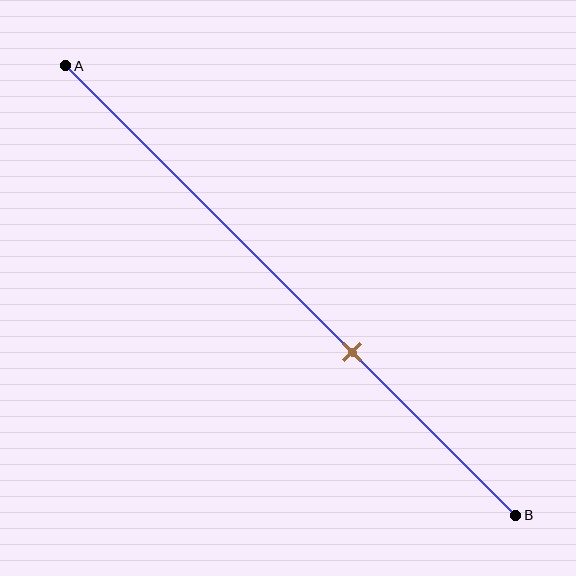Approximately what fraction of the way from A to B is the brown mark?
The brown mark is approximately 65% of the way from A to B.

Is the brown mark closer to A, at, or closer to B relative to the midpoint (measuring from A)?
The brown mark is closer to point B than the midpoint of segment AB.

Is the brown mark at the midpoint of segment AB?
No, the mark is at about 65% from A, not at the 50% midpoint.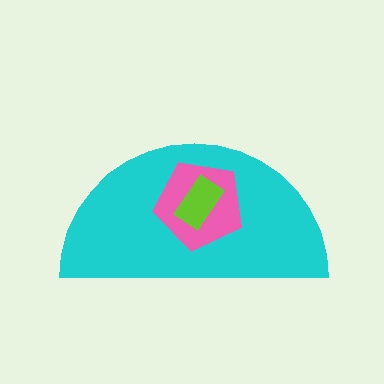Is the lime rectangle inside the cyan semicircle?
Yes.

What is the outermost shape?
The cyan semicircle.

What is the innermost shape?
The lime rectangle.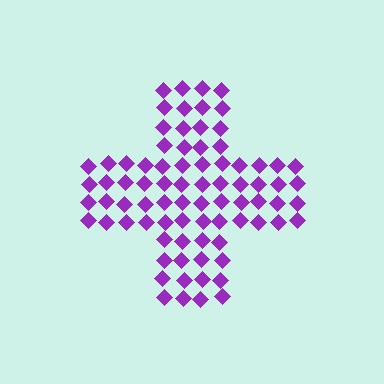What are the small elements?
The small elements are diamonds.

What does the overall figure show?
The overall figure shows a cross.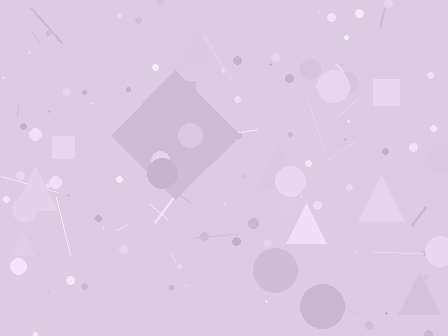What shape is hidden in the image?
A diamond is hidden in the image.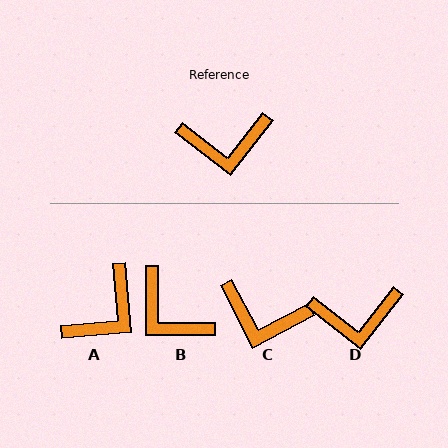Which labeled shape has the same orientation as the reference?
D.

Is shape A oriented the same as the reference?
No, it is off by about 43 degrees.